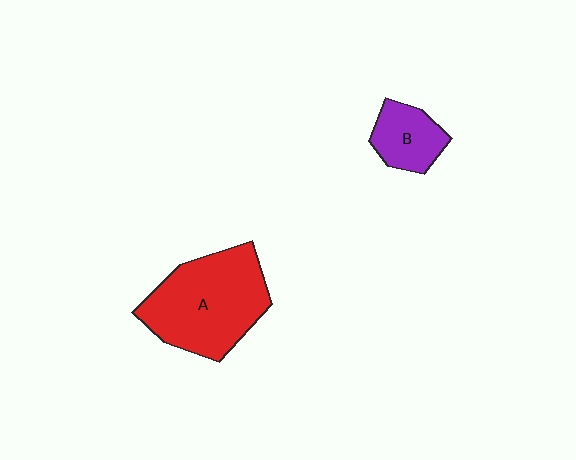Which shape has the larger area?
Shape A (red).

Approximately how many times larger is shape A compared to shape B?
Approximately 2.5 times.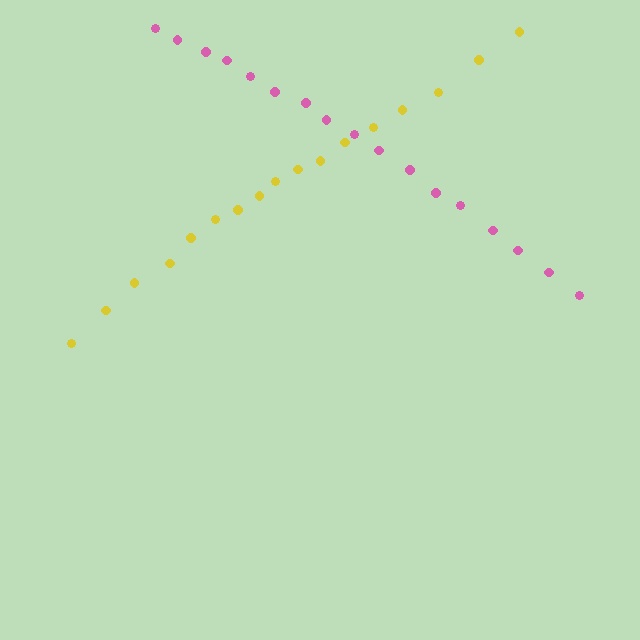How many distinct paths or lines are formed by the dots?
There are 2 distinct paths.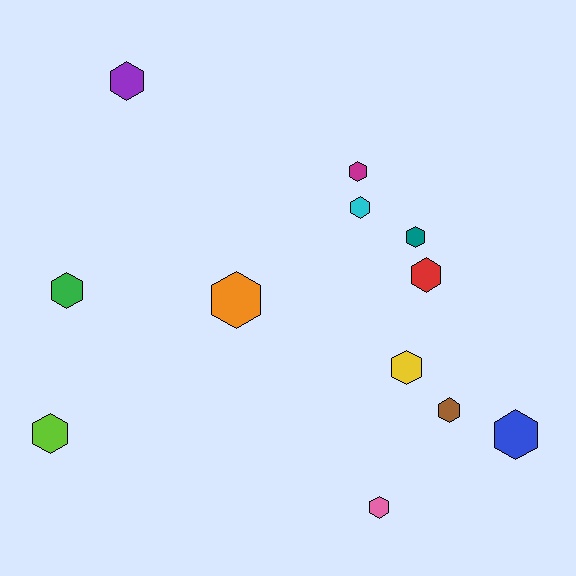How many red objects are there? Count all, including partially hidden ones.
There is 1 red object.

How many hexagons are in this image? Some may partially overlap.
There are 12 hexagons.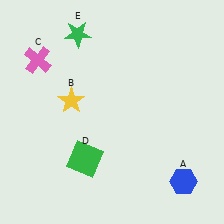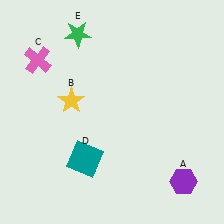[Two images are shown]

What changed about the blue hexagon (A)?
In Image 1, A is blue. In Image 2, it changed to purple.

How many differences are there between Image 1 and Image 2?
There are 2 differences between the two images.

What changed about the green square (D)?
In Image 1, D is green. In Image 2, it changed to teal.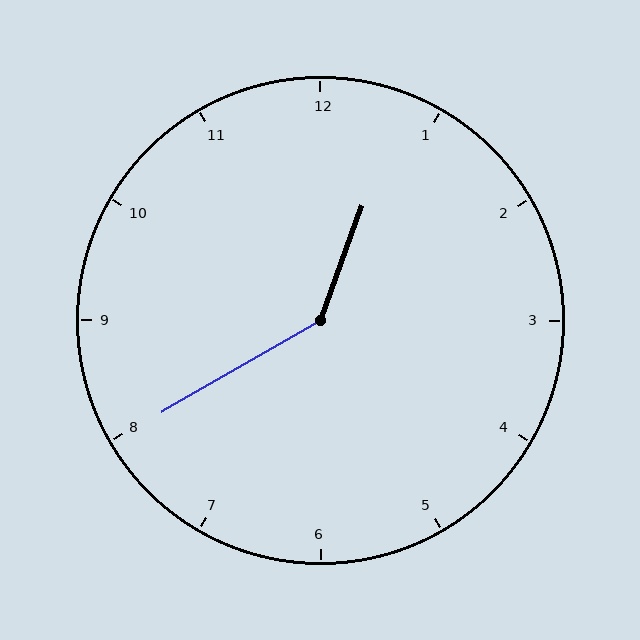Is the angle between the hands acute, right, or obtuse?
It is obtuse.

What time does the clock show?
12:40.